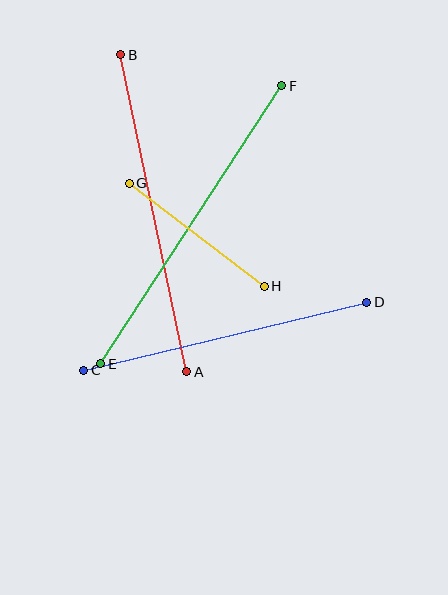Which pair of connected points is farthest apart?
Points E and F are farthest apart.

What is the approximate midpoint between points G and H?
The midpoint is at approximately (197, 235) pixels.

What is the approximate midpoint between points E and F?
The midpoint is at approximately (191, 225) pixels.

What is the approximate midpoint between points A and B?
The midpoint is at approximately (154, 213) pixels.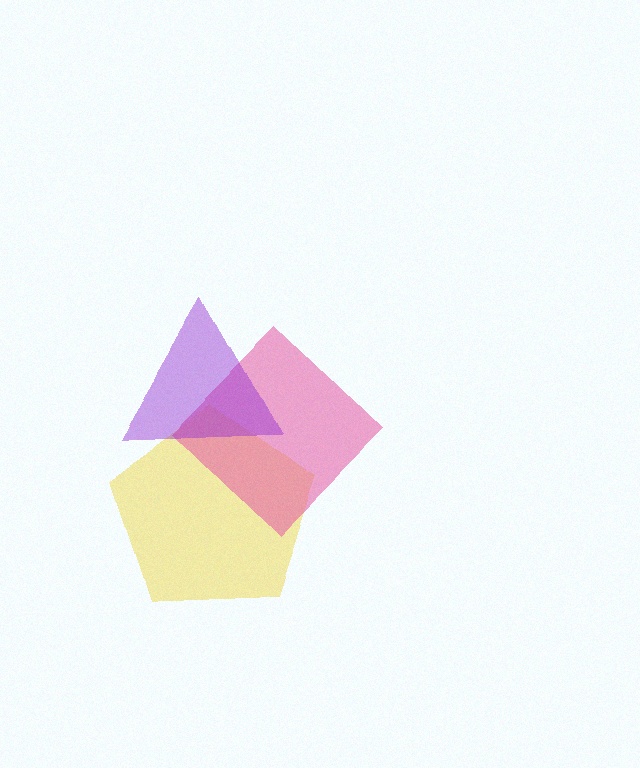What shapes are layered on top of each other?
The layered shapes are: a yellow pentagon, a pink diamond, a purple triangle.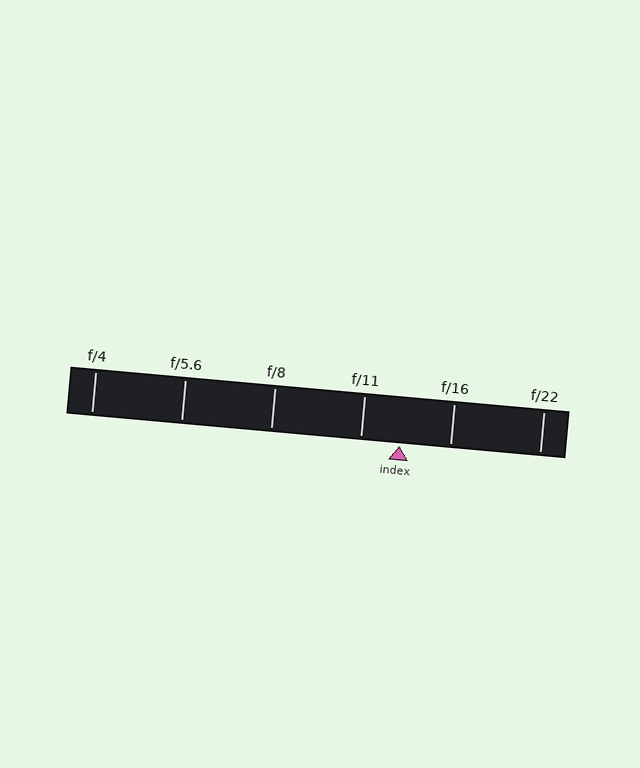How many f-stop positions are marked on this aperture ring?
There are 6 f-stop positions marked.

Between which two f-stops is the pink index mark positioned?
The index mark is between f/11 and f/16.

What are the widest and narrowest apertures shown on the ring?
The widest aperture shown is f/4 and the narrowest is f/22.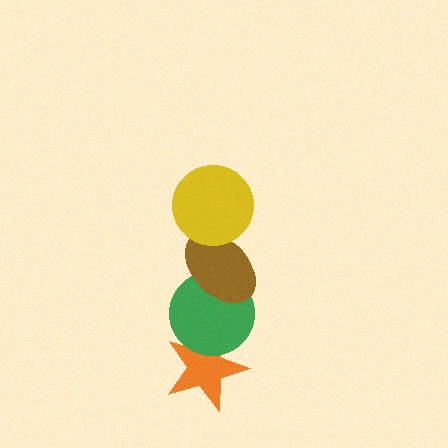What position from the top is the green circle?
The green circle is 3rd from the top.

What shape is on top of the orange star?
The green circle is on top of the orange star.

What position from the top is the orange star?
The orange star is 4th from the top.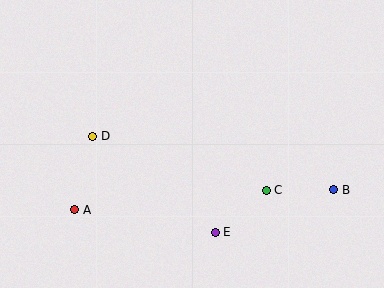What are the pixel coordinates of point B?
Point B is at (334, 190).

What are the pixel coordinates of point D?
Point D is at (93, 136).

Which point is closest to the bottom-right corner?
Point B is closest to the bottom-right corner.